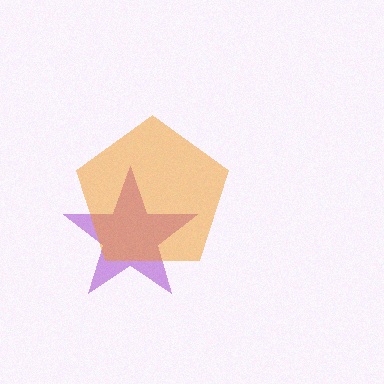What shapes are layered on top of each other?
The layered shapes are: a purple star, an orange pentagon.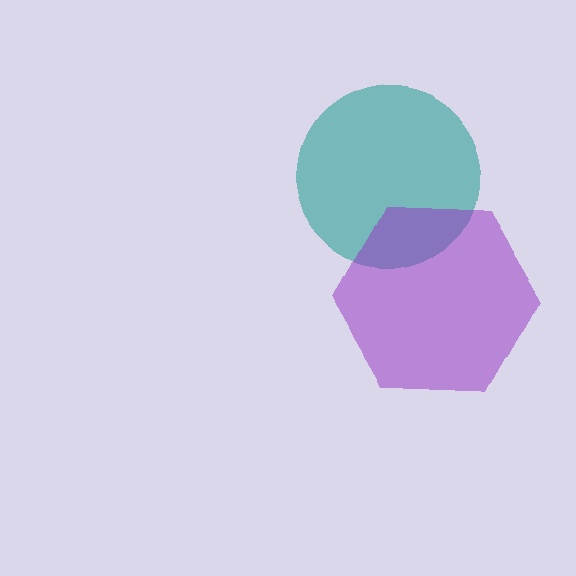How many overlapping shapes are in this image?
There are 2 overlapping shapes in the image.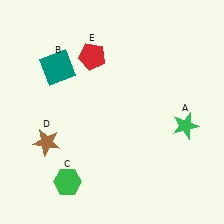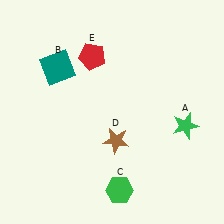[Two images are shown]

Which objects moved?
The objects that moved are: the green hexagon (C), the brown star (D).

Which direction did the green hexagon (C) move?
The green hexagon (C) moved right.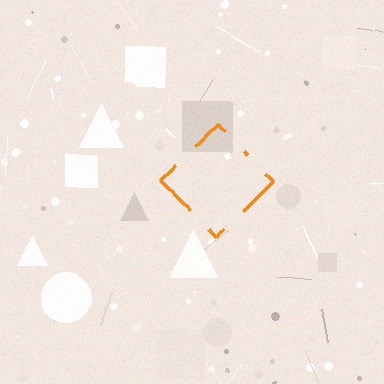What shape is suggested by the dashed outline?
The dashed outline suggests a diamond.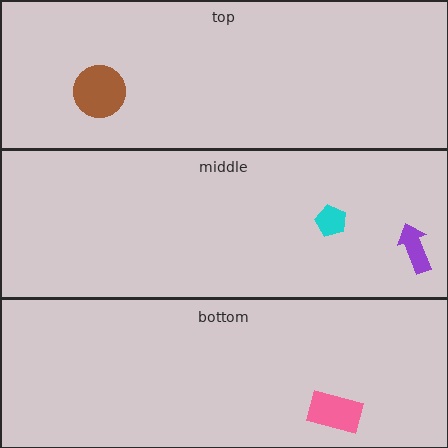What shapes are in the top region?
The brown circle.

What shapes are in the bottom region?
The pink rectangle.